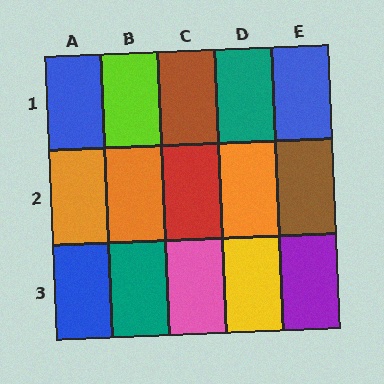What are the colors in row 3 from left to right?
Blue, teal, pink, yellow, purple.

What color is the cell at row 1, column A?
Blue.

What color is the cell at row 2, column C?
Red.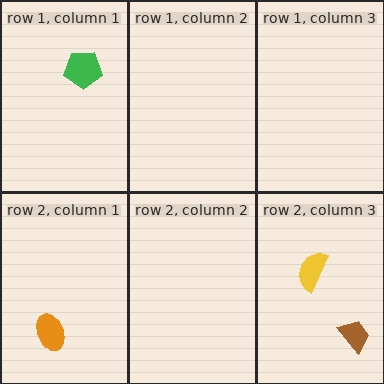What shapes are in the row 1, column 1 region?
The green pentagon.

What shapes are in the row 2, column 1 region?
The orange ellipse.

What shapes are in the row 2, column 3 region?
The yellow semicircle, the brown trapezoid.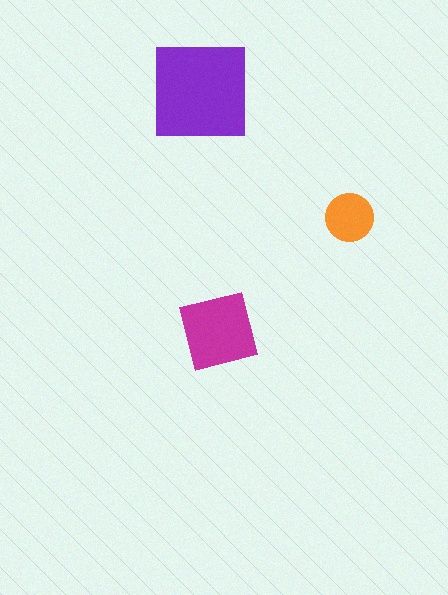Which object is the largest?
The purple square.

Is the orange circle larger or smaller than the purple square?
Smaller.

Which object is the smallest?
The orange circle.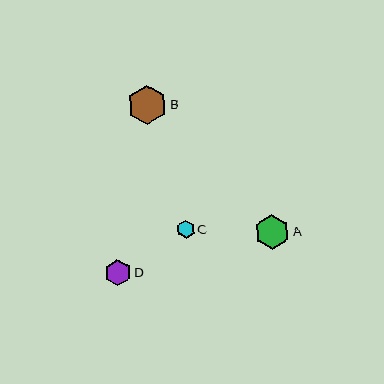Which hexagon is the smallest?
Hexagon C is the smallest with a size of approximately 18 pixels.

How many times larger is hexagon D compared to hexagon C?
Hexagon D is approximately 1.5 times the size of hexagon C.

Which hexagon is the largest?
Hexagon B is the largest with a size of approximately 39 pixels.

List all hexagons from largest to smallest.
From largest to smallest: B, A, D, C.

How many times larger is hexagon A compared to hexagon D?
Hexagon A is approximately 1.3 times the size of hexagon D.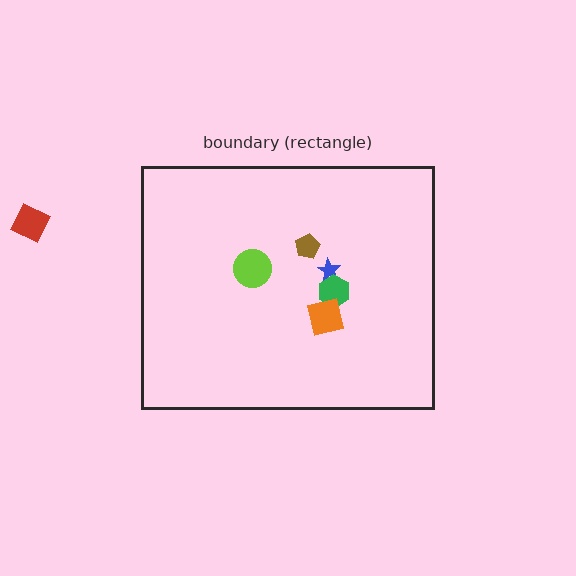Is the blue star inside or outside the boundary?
Inside.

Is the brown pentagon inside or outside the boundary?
Inside.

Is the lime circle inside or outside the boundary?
Inside.